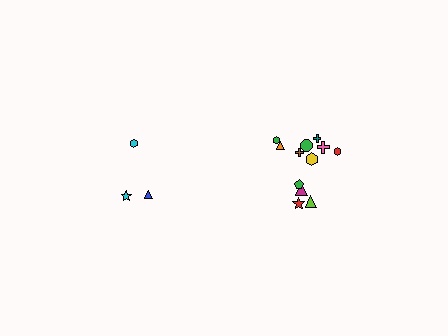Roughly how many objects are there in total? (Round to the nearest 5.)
Roughly 15 objects in total.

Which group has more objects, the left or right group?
The right group.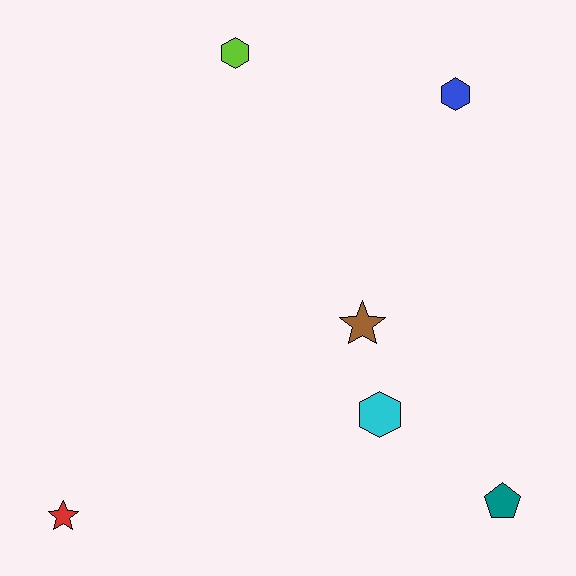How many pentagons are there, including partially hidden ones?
There is 1 pentagon.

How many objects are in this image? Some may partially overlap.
There are 6 objects.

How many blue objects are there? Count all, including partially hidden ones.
There is 1 blue object.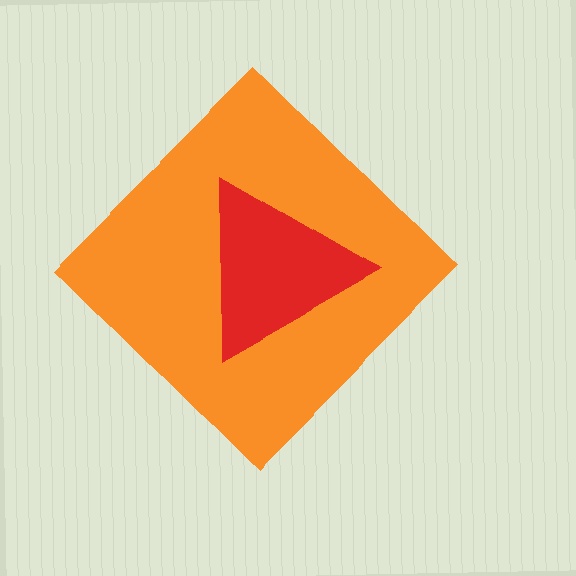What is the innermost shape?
The red triangle.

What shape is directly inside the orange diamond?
The red triangle.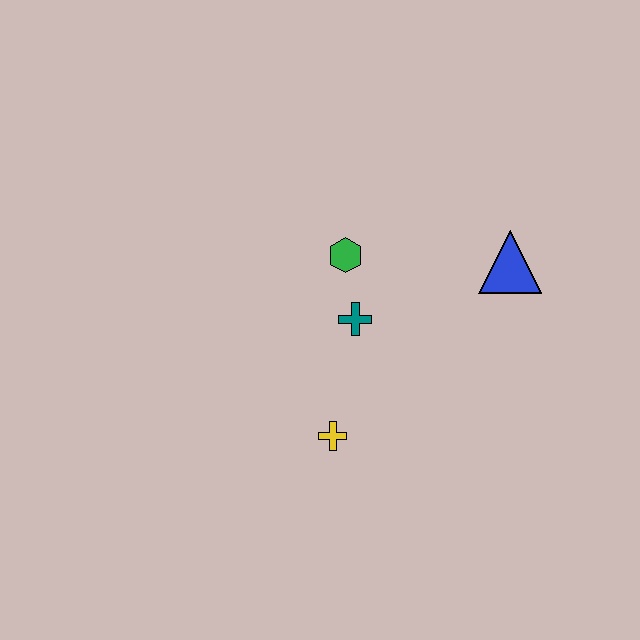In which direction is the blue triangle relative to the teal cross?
The blue triangle is to the right of the teal cross.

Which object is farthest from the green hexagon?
The yellow cross is farthest from the green hexagon.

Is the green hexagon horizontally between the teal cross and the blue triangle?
No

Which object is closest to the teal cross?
The green hexagon is closest to the teal cross.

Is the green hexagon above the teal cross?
Yes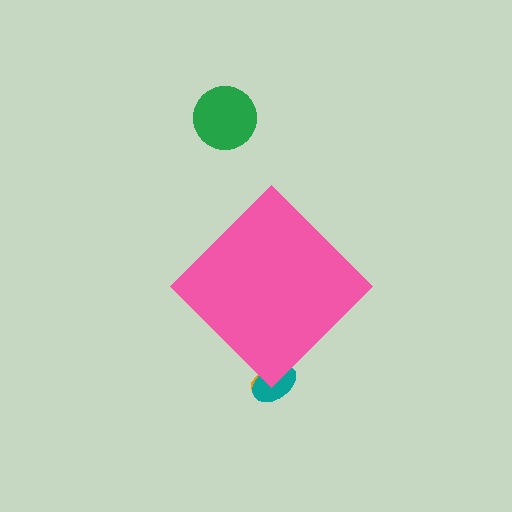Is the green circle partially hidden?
No, the green circle is fully visible.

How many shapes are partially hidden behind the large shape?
2 shapes are partially hidden.